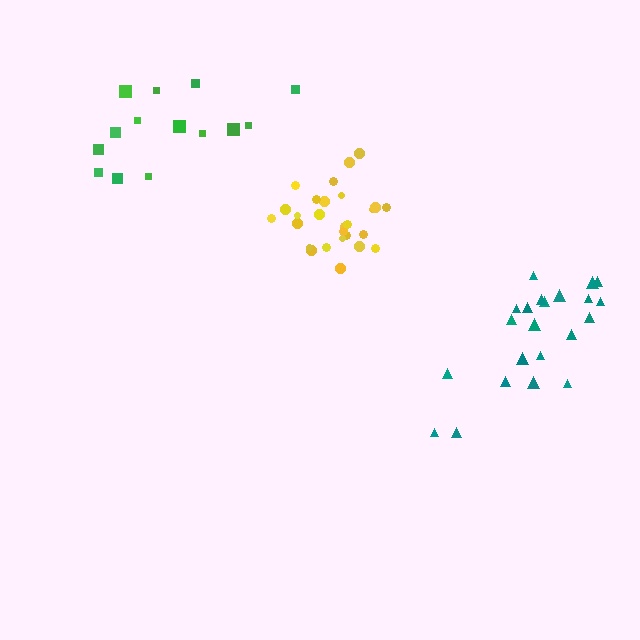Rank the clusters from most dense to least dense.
yellow, teal, green.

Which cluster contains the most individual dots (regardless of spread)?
Yellow (27).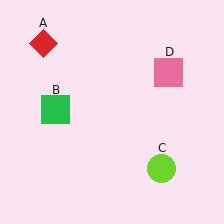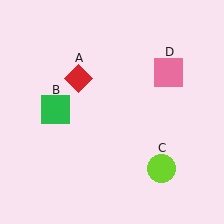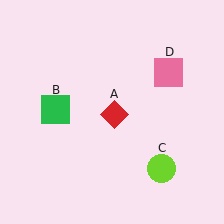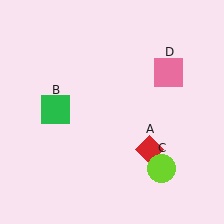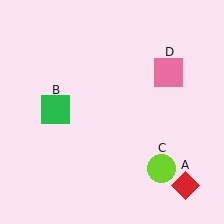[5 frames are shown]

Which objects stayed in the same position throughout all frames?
Green square (object B) and lime circle (object C) and pink square (object D) remained stationary.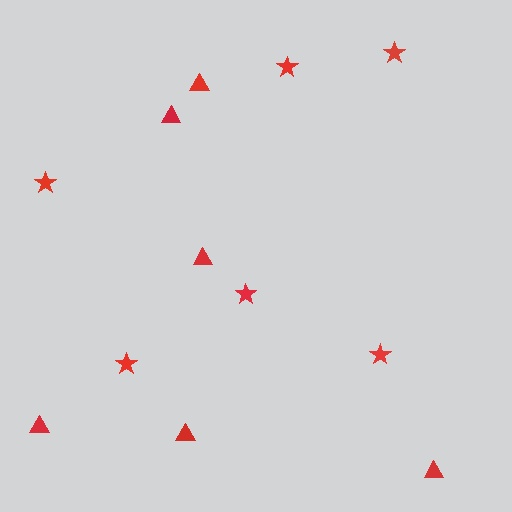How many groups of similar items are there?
There are 2 groups: one group of triangles (6) and one group of stars (6).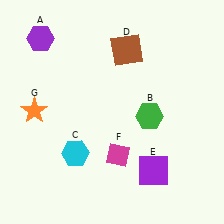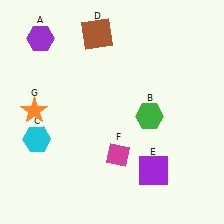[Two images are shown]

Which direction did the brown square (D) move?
The brown square (D) moved left.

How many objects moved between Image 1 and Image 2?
2 objects moved between the two images.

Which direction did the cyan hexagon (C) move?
The cyan hexagon (C) moved left.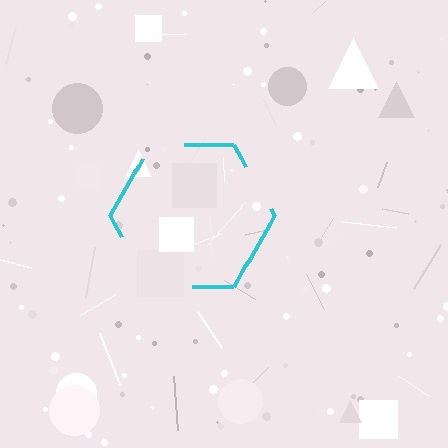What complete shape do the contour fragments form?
The contour fragments form a hexagon.